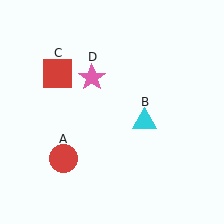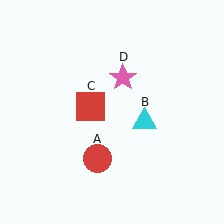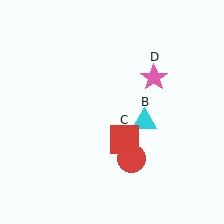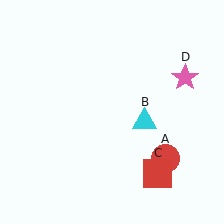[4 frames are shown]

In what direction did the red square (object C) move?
The red square (object C) moved down and to the right.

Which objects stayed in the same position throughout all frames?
Cyan triangle (object B) remained stationary.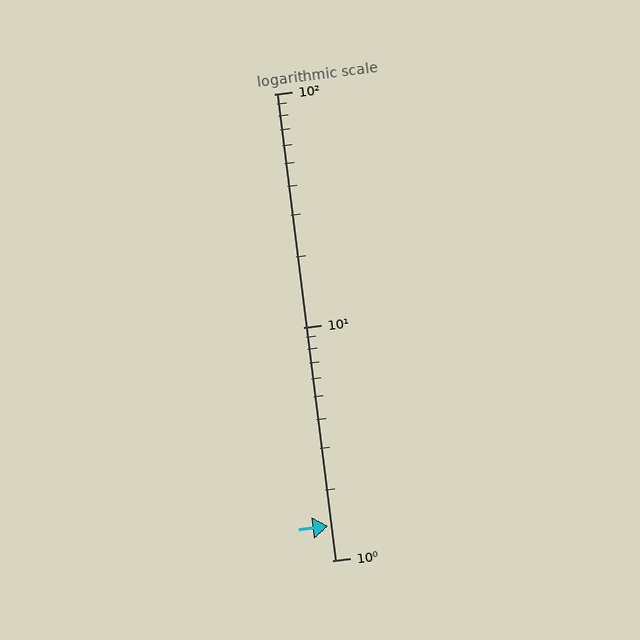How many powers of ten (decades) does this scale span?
The scale spans 2 decades, from 1 to 100.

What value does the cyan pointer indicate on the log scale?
The pointer indicates approximately 1.4.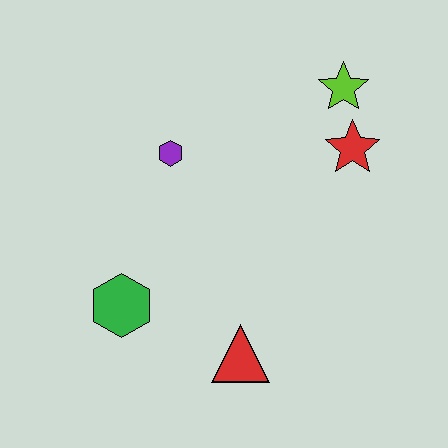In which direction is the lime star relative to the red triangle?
The lime star is above the red triangle.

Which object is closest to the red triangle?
The green hexagon is closest to the red triangle.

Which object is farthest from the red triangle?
The lime star is farthest from the red triangle.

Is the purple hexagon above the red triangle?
Yes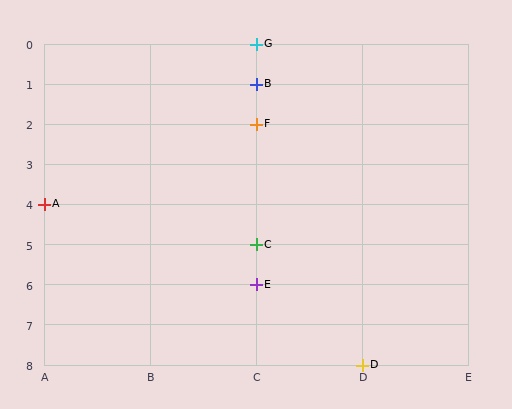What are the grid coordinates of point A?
Point A is at grid coordinates (A, 4).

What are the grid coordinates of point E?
Point E is at grid coordinates (C, 6).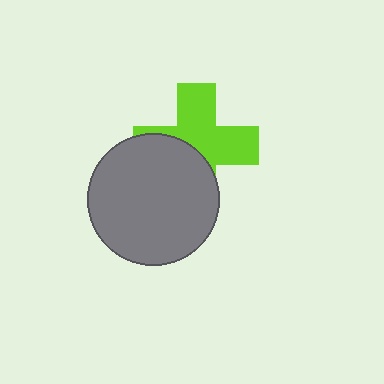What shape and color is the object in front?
The object in front is a gray circle.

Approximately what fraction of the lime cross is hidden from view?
Roughly 43% of the lime cross is hidden behind the gray circle.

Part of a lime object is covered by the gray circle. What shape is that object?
It is a cross.